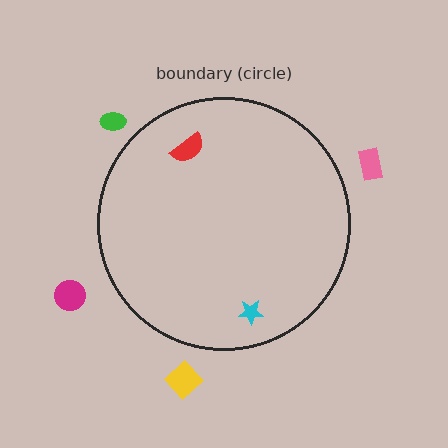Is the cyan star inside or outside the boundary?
Inside.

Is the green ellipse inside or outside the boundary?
Outside.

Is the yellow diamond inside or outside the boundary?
Outside.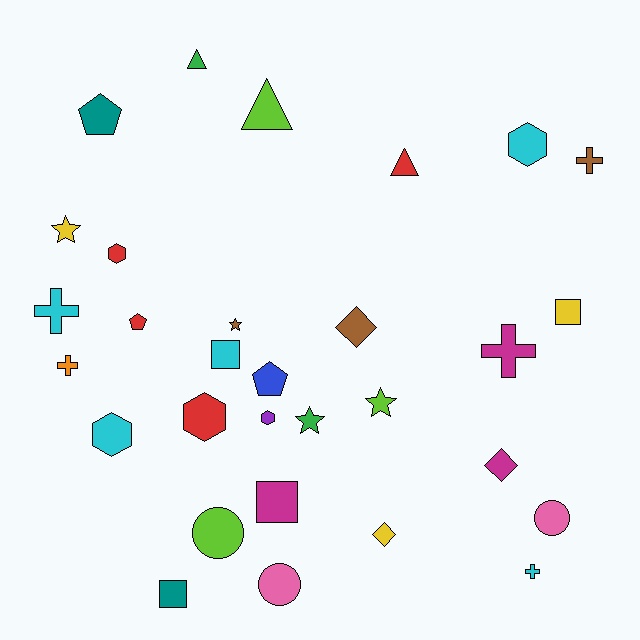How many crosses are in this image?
There are 5 crosses.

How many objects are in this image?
There are 30 objects.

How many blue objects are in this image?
There is 1 blue object.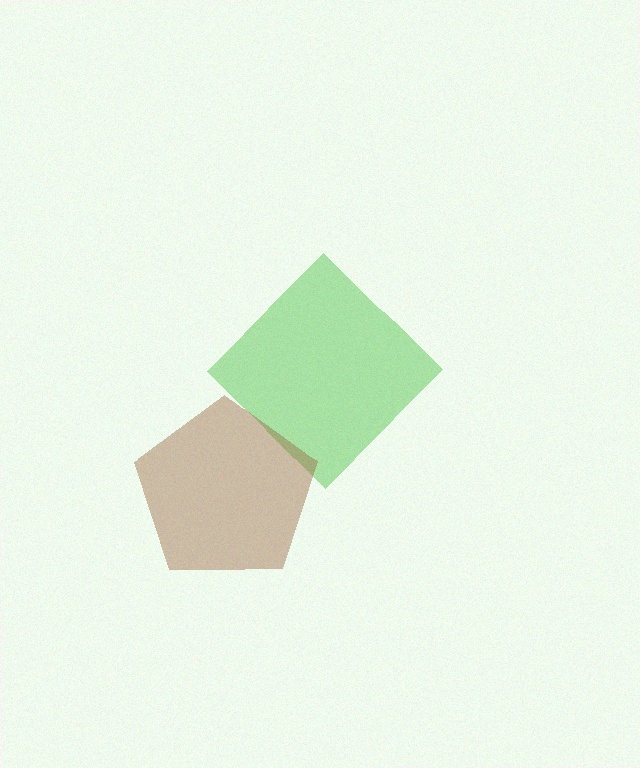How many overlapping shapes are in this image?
There are 2 overlapping shapes in the image.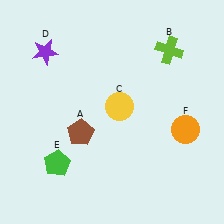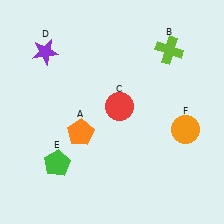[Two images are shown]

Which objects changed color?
A changed from brown to orange. C changed from yellow to red.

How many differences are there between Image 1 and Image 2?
There are 2 differences between the two images.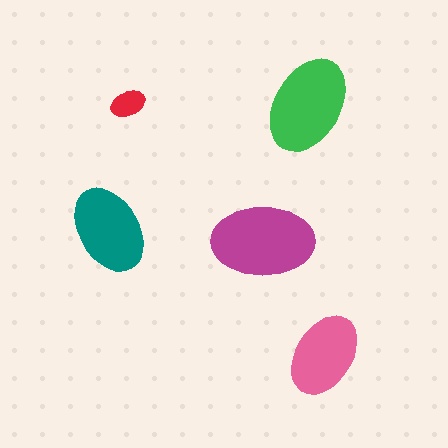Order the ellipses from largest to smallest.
the magenta one, the green one, the teal one, the pink one, the red one.